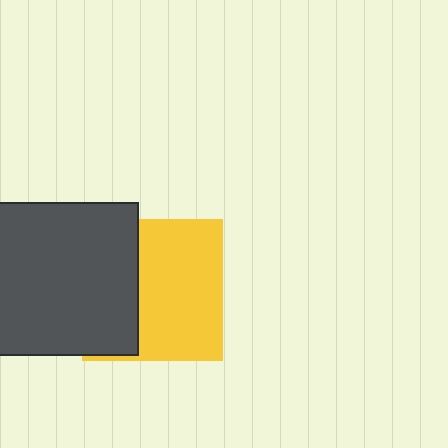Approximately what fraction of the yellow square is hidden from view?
Roughly 39% of the yellow square is hidden behind the dark gray square.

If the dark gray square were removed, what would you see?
You would see the complete yellow square.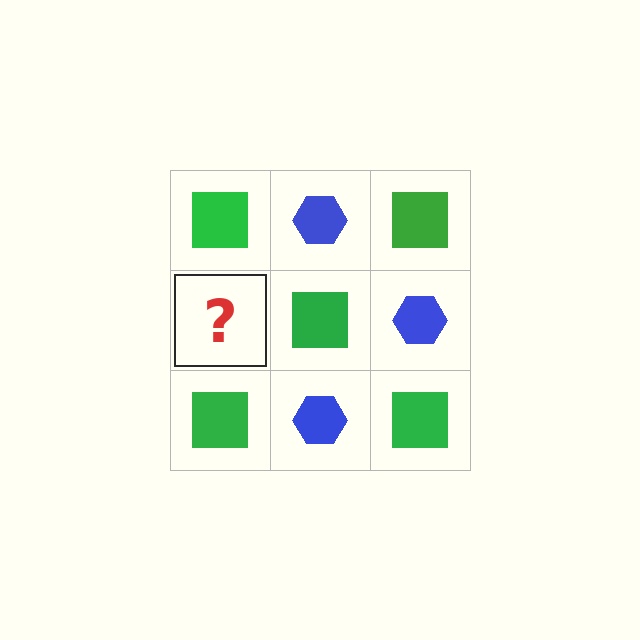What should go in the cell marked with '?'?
The missing cell should contain a blue hexagon.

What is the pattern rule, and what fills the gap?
The rule is that it alternates green square and blue hexagon in a checkerboard pattern. The gap should be filled with a blue hexagon.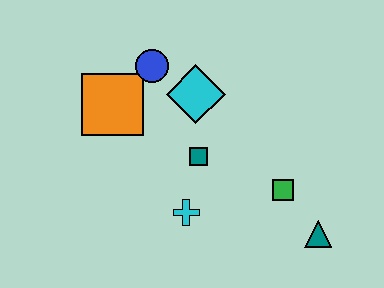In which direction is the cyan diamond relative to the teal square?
The cyan diamond is above the teal square.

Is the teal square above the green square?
Yes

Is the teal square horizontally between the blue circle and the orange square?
No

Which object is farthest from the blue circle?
The teal triangle is farthest from the blue circle.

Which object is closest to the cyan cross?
The teal square is closest to the cyan cross.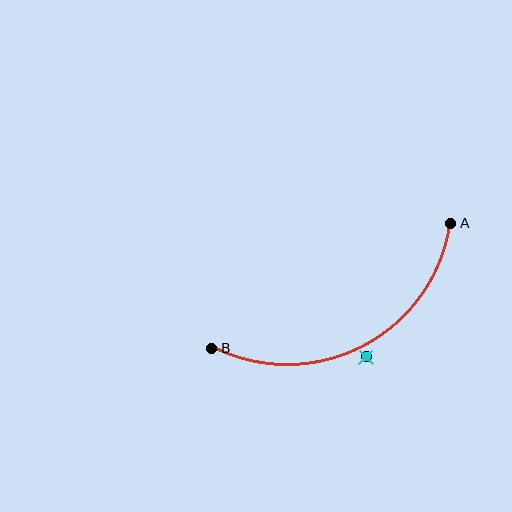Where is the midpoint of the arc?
The arc midpoint is the point on the curve farthest from the straight line joining A and B. It sits below that line.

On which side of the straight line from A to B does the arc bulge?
The arc bulges below the straight line connecting A and B.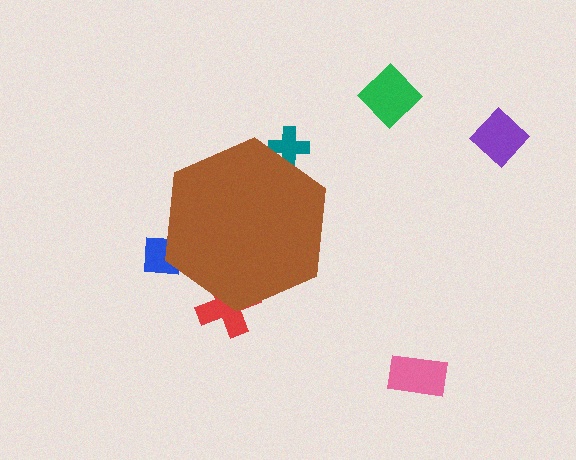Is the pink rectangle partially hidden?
No, the pink rectangle is fully visible.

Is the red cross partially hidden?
Yes, the red cross is partially hidden behind the brown hexagon.